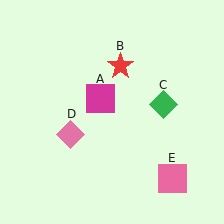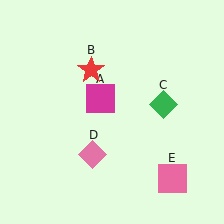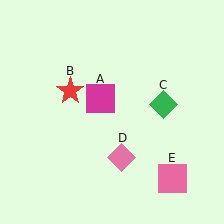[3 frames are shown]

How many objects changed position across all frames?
2 objects changed position: red star (object B), pink diamond (object D).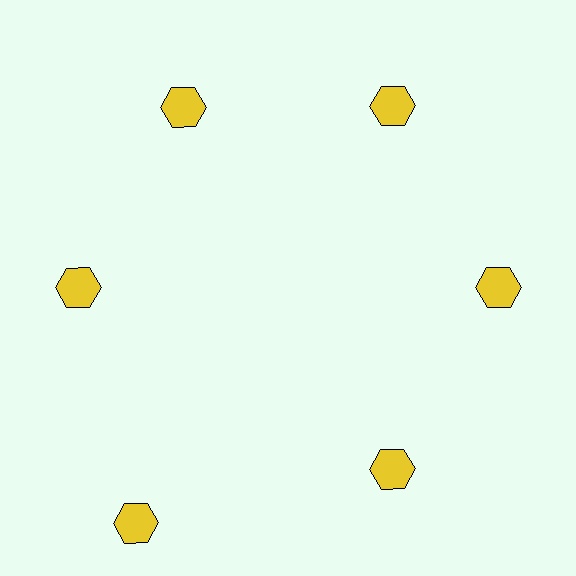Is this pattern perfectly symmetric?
No. The 6 yellow hexagons are arranged in a ring, but one element near the 7 o'clock position is pushed outward from the center, breaking the 6-fold rotational symmetry.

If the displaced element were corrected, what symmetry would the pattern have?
It would have 6-fold rotational symmetry — the pattern would map onto itself every 60 degrees.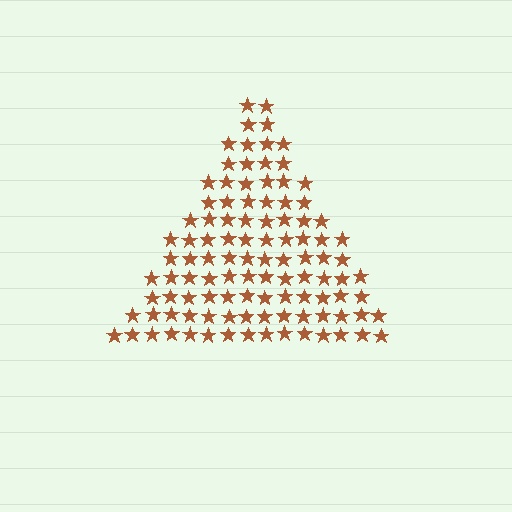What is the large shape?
The large shape is a triangle.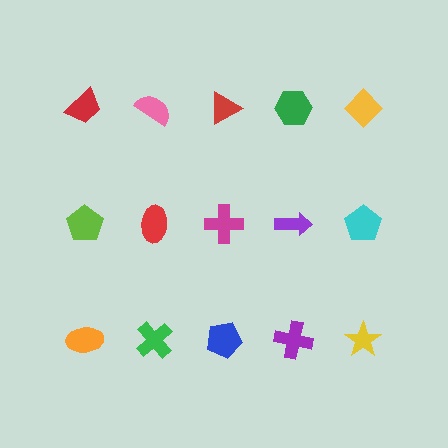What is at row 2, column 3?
A magenta cross.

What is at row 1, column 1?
A red trapezoid.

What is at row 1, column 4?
A green hexagon.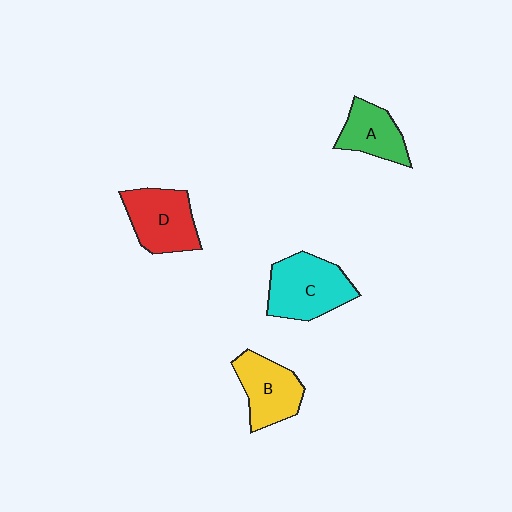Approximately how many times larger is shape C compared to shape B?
Approximately 1.2 times.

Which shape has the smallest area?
Shape A (green).